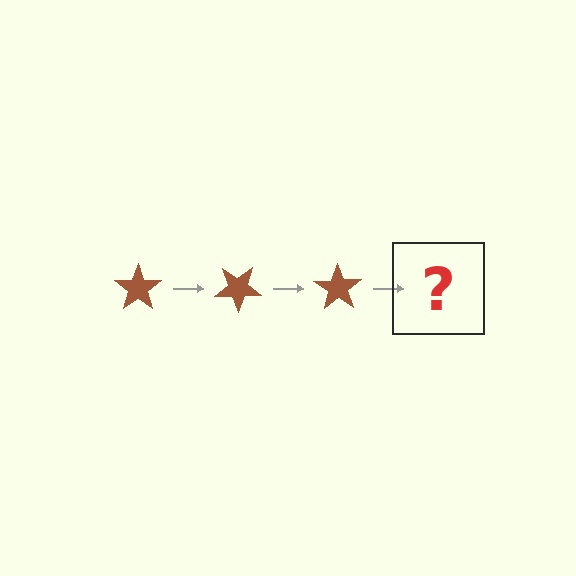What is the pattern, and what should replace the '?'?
The pattern is that the star rotates 35 degrees each step. The '?' should be a brown star rotated 105 degrees.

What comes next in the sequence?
The next element should be a brown star rotated 105 degrees.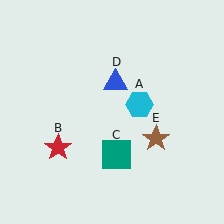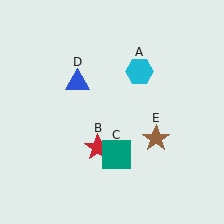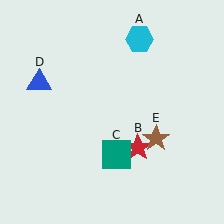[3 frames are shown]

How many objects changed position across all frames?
3 objects changed position: cyan hexagon (object A), red star (object B), blue triangle (object D).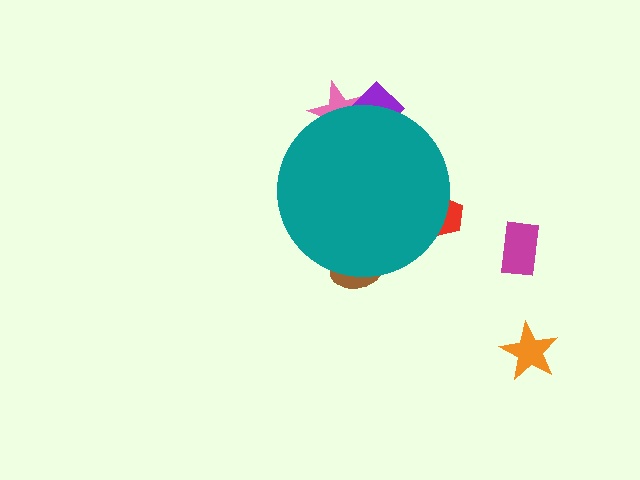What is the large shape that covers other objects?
A teal circle.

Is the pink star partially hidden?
Yes, the pink star is partially hidden behind the teal circle.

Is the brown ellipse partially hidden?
Yes, the brown ellipse is partially hidden behind the teal circle.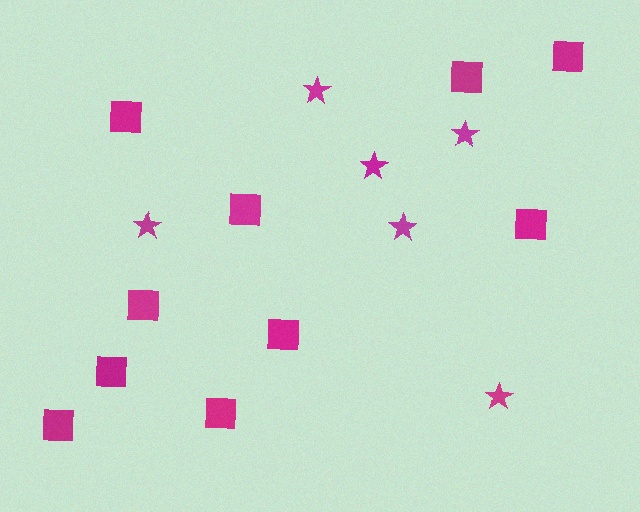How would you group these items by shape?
There are 2 groups: one group of stars (6) and one group of squares (10).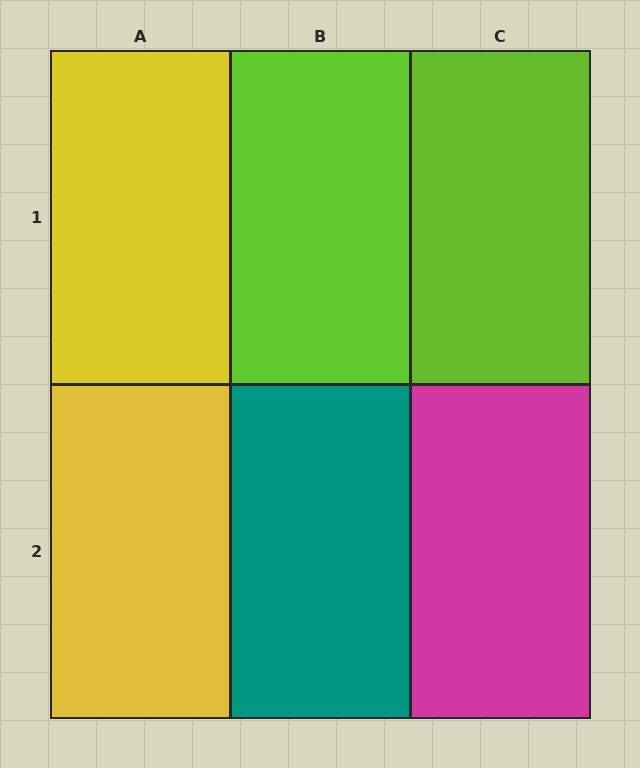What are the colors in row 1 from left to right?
Yellow, lime, lime.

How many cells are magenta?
1 cell is magenta.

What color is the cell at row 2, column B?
Teal.